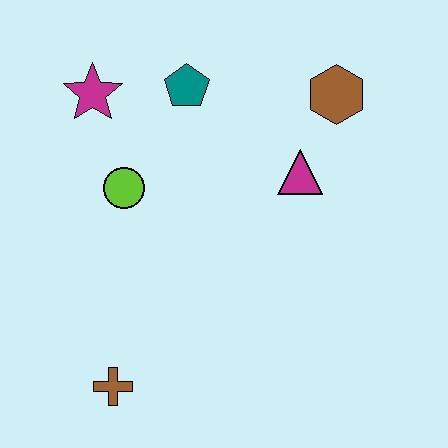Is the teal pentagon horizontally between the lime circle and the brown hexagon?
Yes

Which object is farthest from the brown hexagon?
The brown cross is farthest from the brown hexagon.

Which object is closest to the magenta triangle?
The brown hexagon is closest to the magenta triangle.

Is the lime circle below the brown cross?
No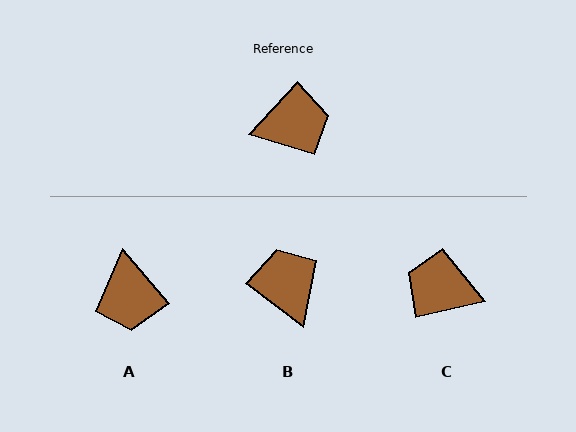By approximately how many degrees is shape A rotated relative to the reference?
Approximately 97 degrees clockwise.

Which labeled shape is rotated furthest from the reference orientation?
C, about 146 degrees away.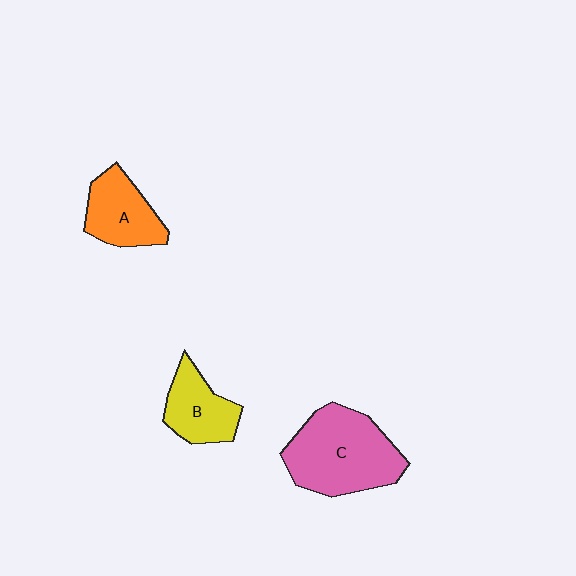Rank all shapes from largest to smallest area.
From largest to smallest: C (pink), A (orange), B (yellow).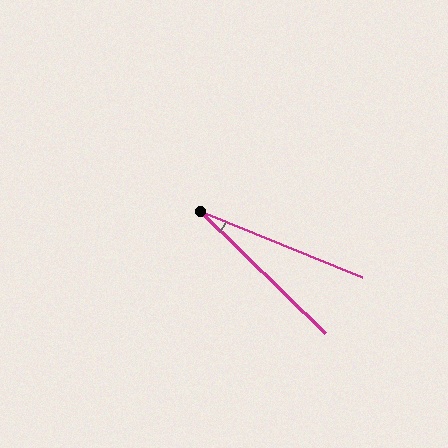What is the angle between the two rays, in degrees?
Approximately 22 degrees.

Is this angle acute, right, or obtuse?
It is acute.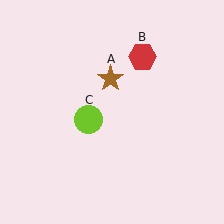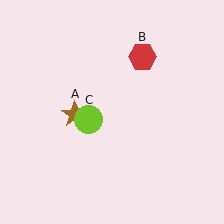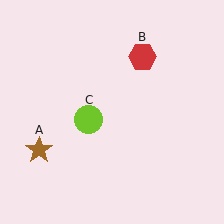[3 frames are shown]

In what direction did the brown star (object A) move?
The brown star (object A) moved down and to the left.